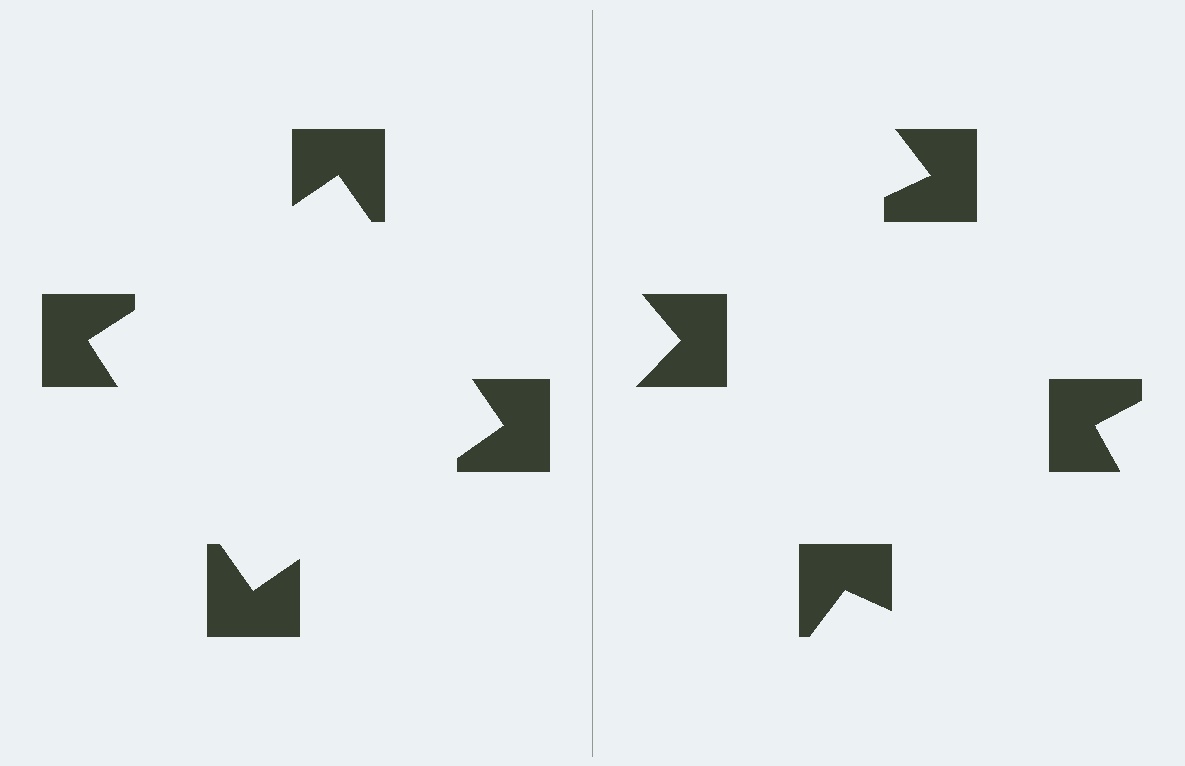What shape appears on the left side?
An illusory square.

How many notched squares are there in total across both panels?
8 — 4 on each side.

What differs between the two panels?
The notched squares are positioned identically on both sides; only the wedge orientations differ. On the left they align to a square; on the right they are misaligned.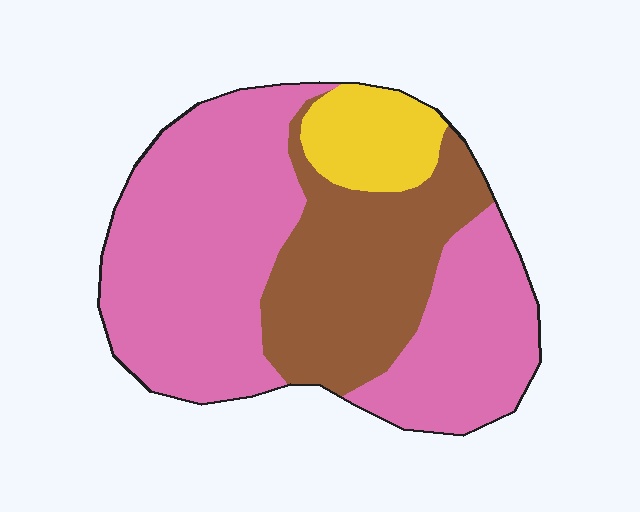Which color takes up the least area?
Yellow, at roughly 10%.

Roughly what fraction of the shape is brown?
Brown takes up between a quarter and a half of the shape.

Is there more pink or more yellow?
Pink.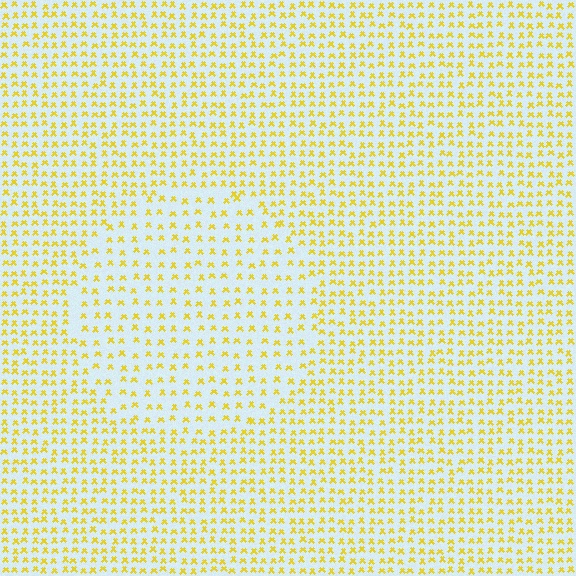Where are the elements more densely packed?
The elements are more densely packed outside the circle boundary.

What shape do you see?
I see a circle.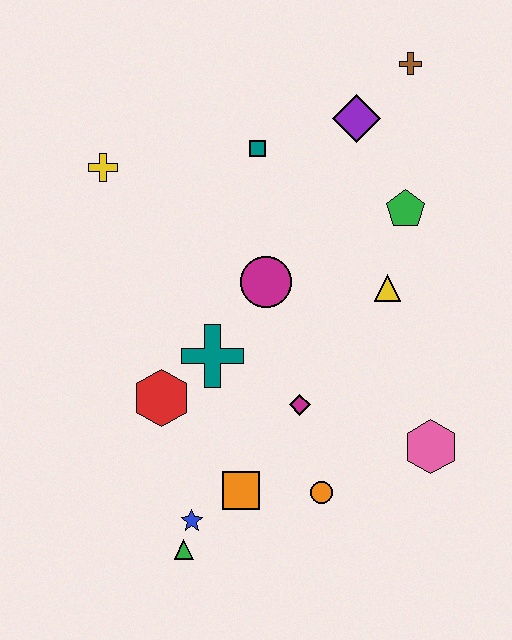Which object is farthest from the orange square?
The brown cross is farthest from the orange square.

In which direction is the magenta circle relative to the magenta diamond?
The magenta circle is above the magenta diamond.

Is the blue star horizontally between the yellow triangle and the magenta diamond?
No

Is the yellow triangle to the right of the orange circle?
Yes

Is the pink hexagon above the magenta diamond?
No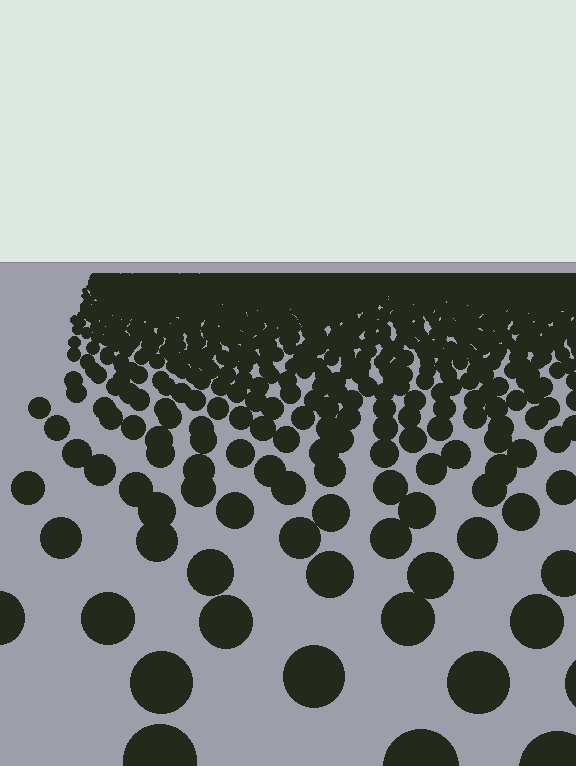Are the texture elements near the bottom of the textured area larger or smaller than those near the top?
Larger. Near the bottom, elements are closer to the viewer and appear at a bigger on-screen size.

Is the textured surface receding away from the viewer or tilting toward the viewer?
The surface is receding away from the viewer. Texture elements get smaller and denser toward the top.